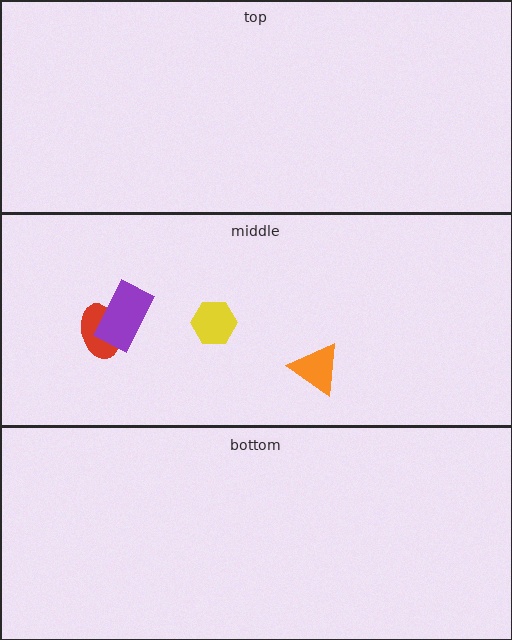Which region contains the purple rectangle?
The middle region.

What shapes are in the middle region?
The yellow hexagon, the red ellipse, the purple rectangle, the orange triangle.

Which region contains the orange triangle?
The middle region.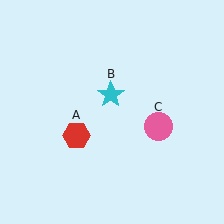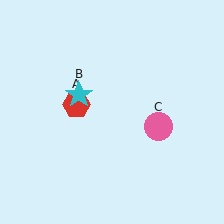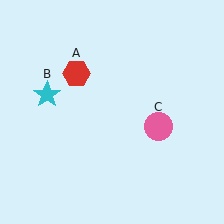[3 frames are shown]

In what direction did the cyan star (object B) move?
The cyan star (object B) moved left.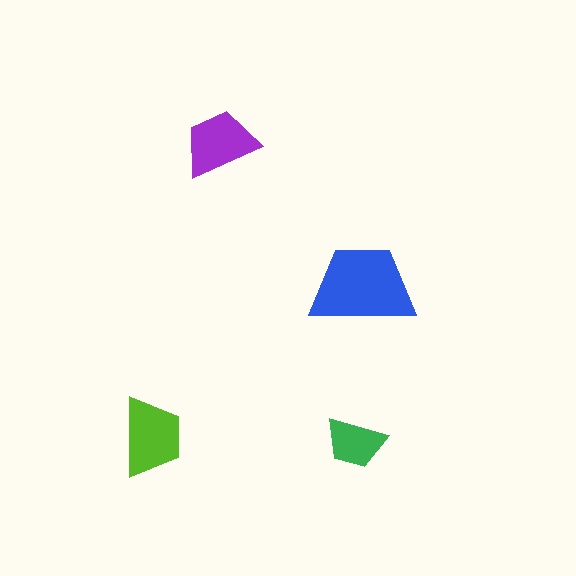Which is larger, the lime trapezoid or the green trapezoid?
The lime one.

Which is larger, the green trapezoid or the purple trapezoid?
The purple one.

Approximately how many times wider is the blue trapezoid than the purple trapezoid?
About 1.5 times wider.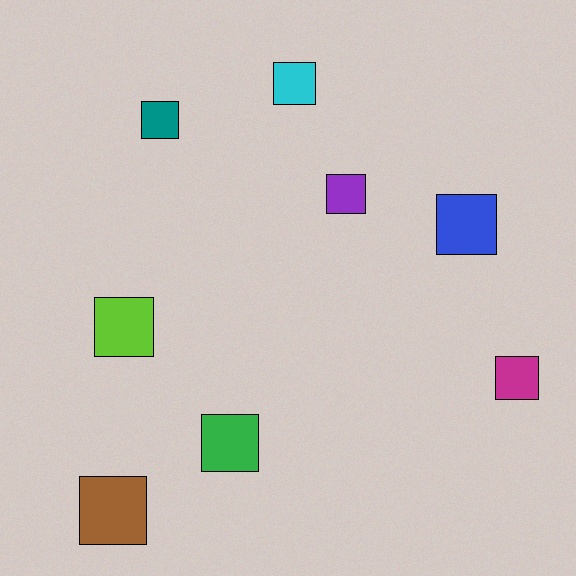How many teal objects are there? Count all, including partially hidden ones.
There is 1 teal object.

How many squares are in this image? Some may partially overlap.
There are 8 squares.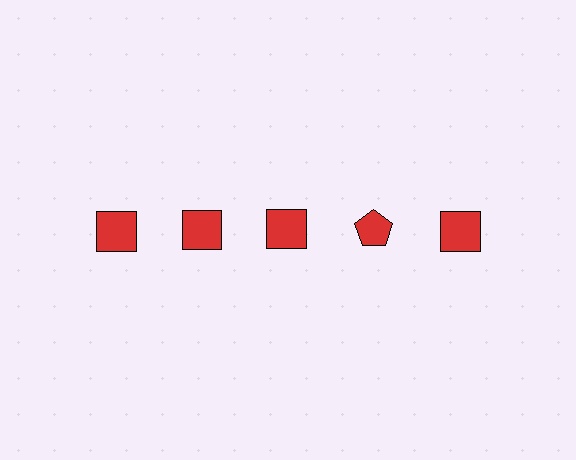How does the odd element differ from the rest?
It has a different shape: pentagon instead of square.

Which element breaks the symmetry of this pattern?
The red pentagon in the top row, second from right column breaks the symmetry. All other shapes are red squares.